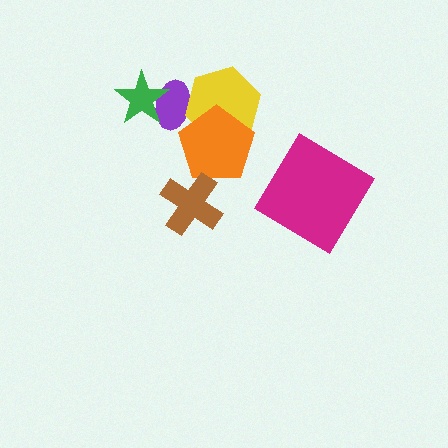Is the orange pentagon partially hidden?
Yes, it is partially covered by another shape.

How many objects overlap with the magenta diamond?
0 objects overlap with the magenta diamond.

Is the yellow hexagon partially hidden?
Yes, it is partially covered by another shape.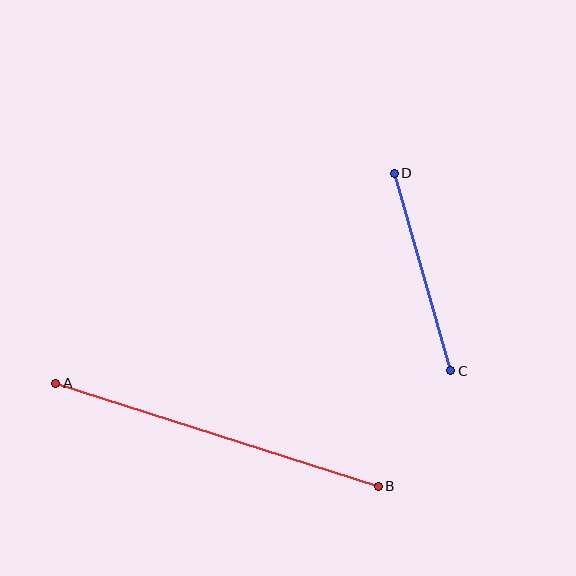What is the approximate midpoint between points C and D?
The midpoint is at approximately (423, 272) pixels.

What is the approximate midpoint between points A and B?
The midpoint is at approximately (217, 435) pixels.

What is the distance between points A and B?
The distance is approximately 339 pixels.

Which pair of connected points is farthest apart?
Points A and B are farthest apart.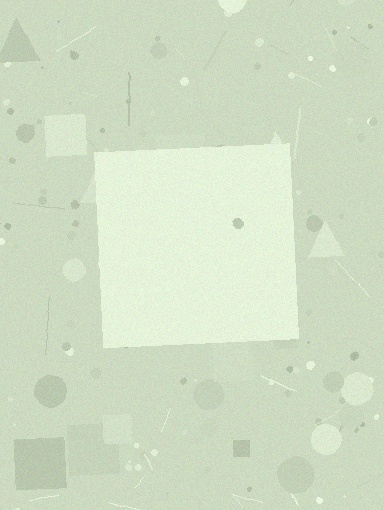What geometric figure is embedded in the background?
A square is embedded in the background.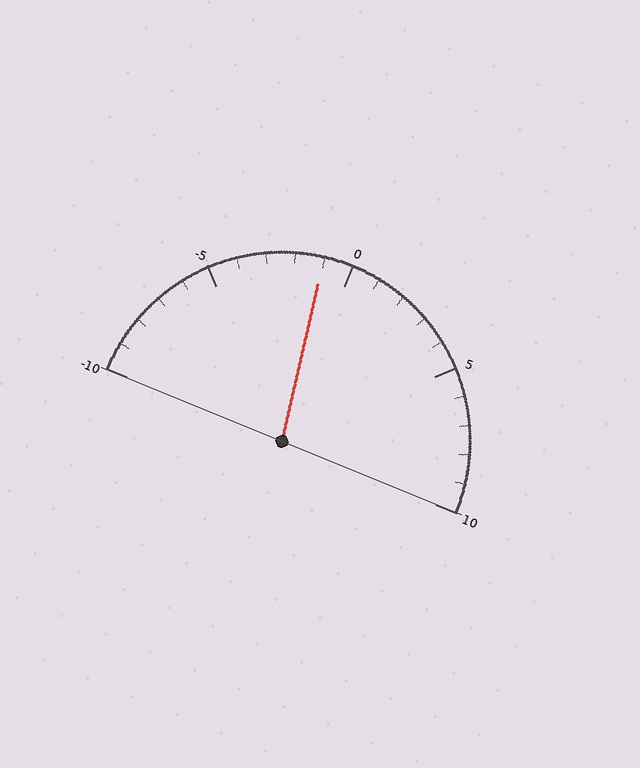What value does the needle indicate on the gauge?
The needle indicates approximately -1.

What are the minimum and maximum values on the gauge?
The gauge ranges from -10 to 10.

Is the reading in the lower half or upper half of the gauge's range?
The reading is in the lower half of the range (-10 to 10).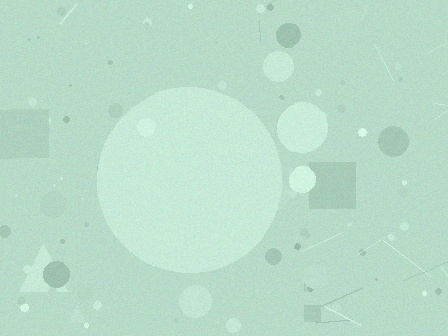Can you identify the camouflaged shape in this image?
The camouflaged shape is a circle.